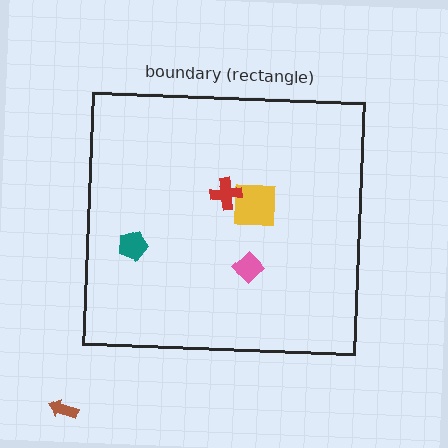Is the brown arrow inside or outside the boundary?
Outside.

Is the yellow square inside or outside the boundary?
Inside.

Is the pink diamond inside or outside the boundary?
Inside.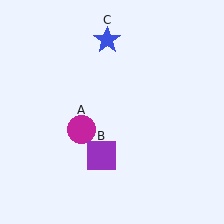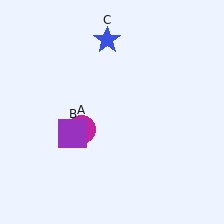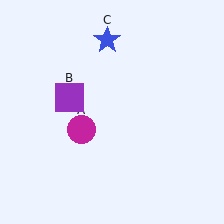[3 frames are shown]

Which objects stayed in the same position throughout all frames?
Magenta circle (object A) and blue star (object C) remained stationary.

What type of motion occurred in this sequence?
The purple square (object B) rotated clockwise around the center of the scene.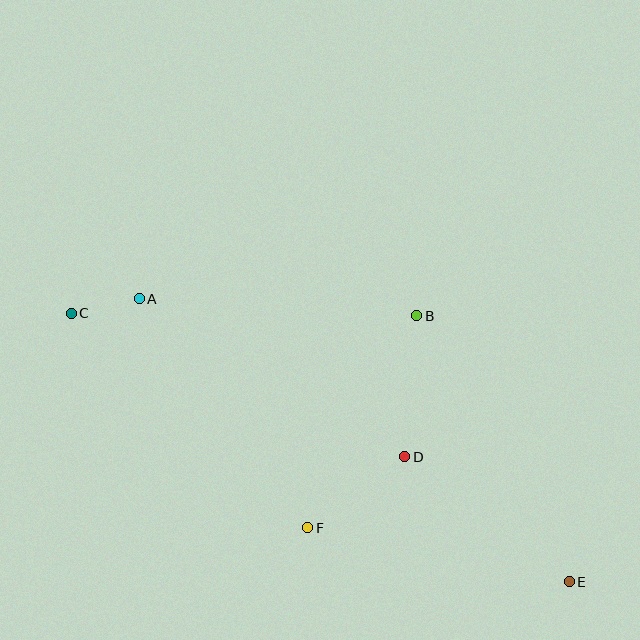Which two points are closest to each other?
Points A and C are closest to each other.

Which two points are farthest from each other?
Points C and E are farthest from each other.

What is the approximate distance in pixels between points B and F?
The distance between B and F is approximately 239 pixels.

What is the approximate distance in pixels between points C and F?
The distance between C and F is approximately 319 pixels.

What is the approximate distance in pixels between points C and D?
The distance between C and D is approximately 363 pixels.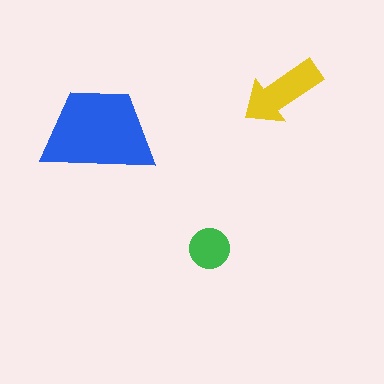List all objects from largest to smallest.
The blue trapezoid, the yellow arrow, the green circle.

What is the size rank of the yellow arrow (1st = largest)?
2nd.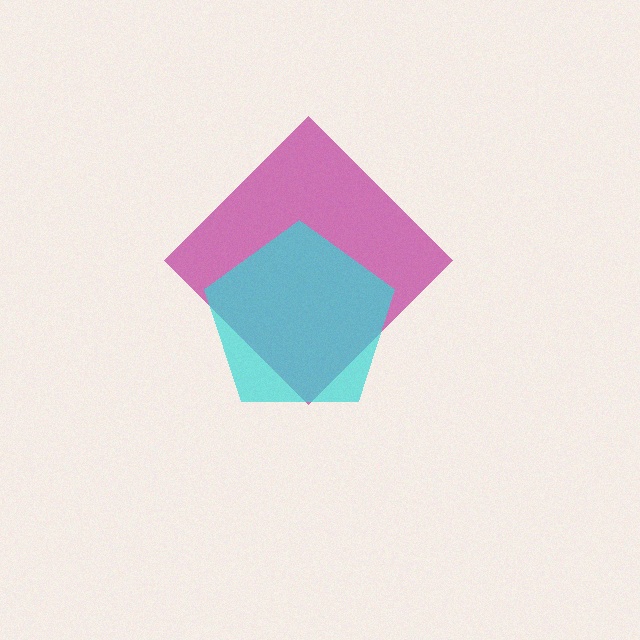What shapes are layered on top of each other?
The layered shapes are: a magenta diamond, a cyan pentagon.